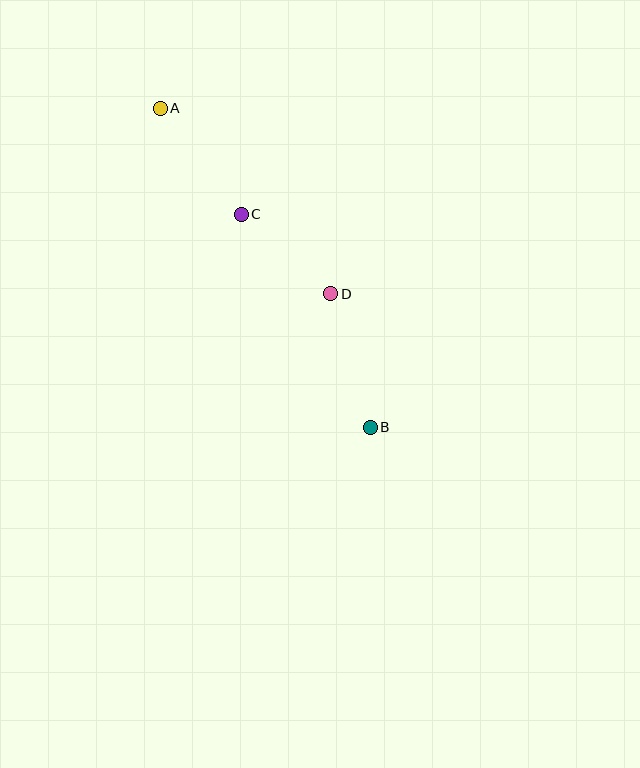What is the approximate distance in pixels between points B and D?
The distance between B and D is approximately 139 pixels.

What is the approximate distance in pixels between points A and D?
The distance between A and D is approximately 252 pixels.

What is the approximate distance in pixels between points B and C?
The distance between B and C is approximately 249 pixels.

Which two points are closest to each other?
Points C and D are closest to each other.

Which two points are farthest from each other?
Points A and B are farthest from each other.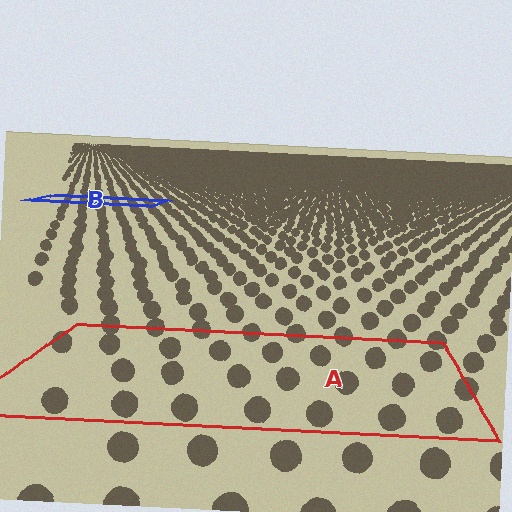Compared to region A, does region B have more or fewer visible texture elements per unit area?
Region B has more texture elements per unit area — they are packed more densely because it is farther away.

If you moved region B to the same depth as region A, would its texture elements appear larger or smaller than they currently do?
They would appear larger. At a closer depth, the same texture elements are projected at a bigger on-screen size.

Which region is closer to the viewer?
Region A is closer. The texture elements there are larger and more spread out.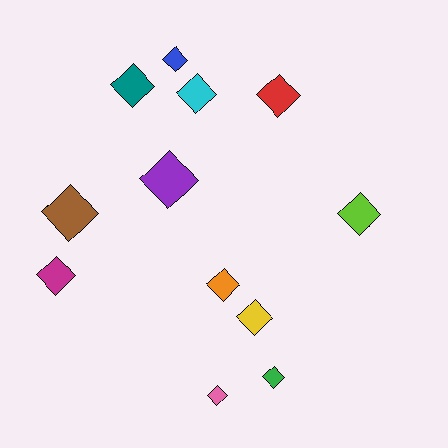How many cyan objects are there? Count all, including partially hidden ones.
There is 1 cyan object.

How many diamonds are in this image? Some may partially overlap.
There are 12 diamonds.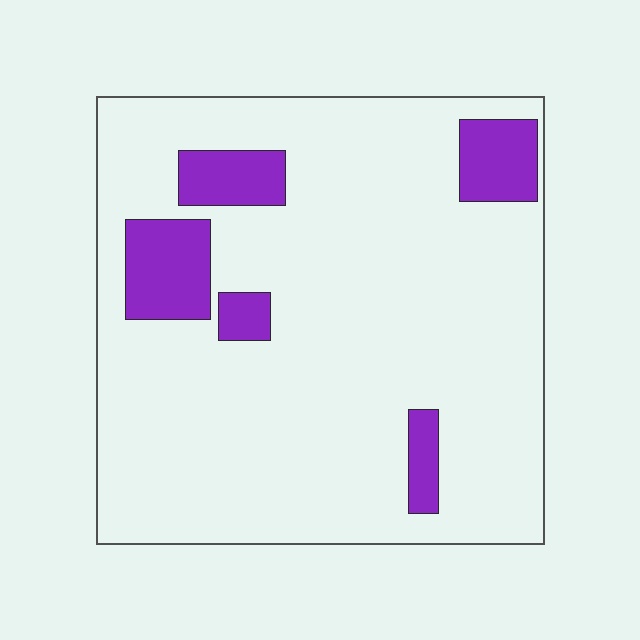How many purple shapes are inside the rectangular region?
5.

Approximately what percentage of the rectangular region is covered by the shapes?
Approximately 15%.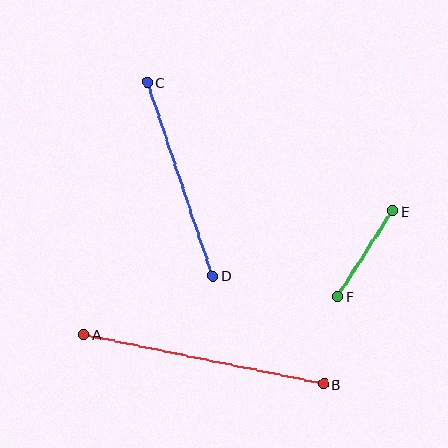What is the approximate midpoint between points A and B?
The midpoint is at approximately (204, 359) pixels.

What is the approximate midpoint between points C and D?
The midpoint is at approximately (180, 179) pixels.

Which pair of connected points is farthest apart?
Points A and B are farthest apart.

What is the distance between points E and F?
The distance is approximately 101 pixels.